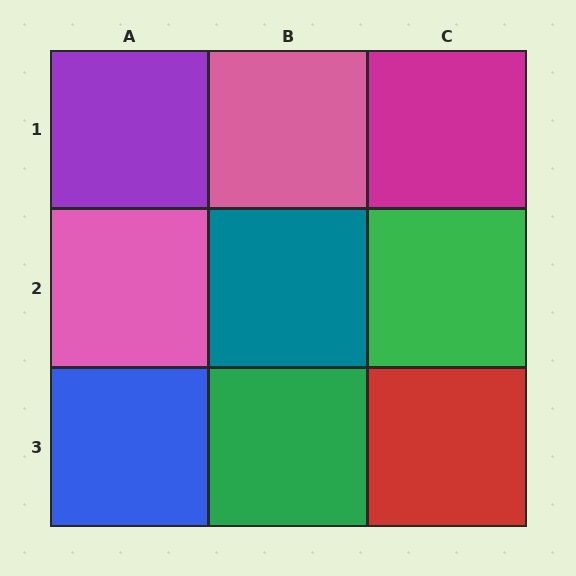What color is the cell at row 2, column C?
Green.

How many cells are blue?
1 cell is blue.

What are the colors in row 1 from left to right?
Purple, pink, magenta.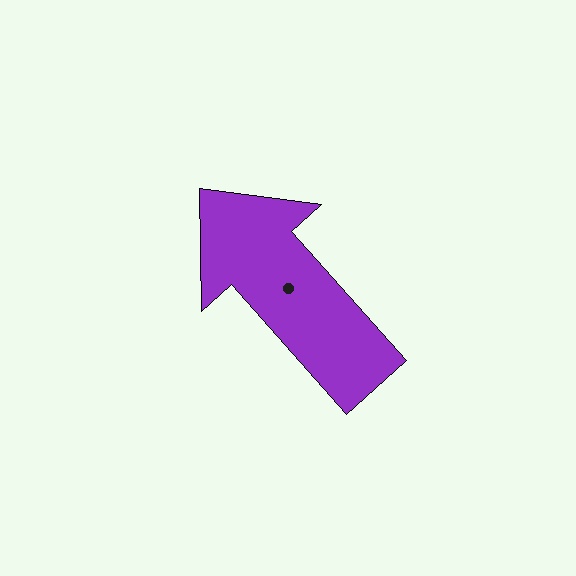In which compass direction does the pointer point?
Northwest.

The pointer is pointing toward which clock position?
Roughly 11 o'clock.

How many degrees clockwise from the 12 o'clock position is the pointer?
Approximately 318 degrees.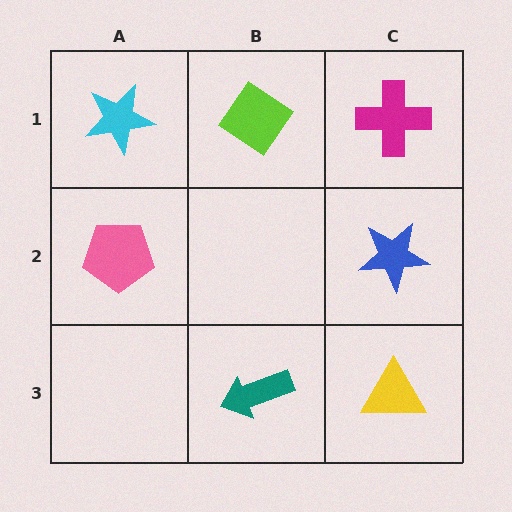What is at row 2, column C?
A blue star.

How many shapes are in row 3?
2 shapes.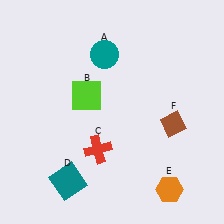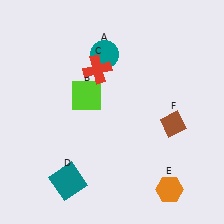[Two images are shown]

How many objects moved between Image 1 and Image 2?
1 object moved between the two images.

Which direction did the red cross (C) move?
The red cross (C) moved up.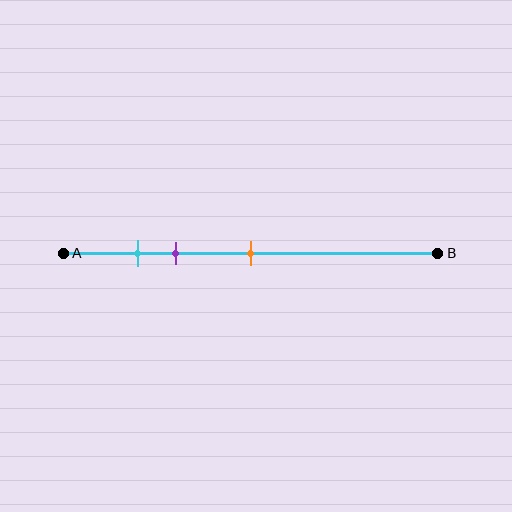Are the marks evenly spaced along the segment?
No, the marks are not evenly spaced.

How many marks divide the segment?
There are 3 marks dividing the segment.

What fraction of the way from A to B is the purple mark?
The purple mark is approximately 30% (0.3) of the way from A to B.